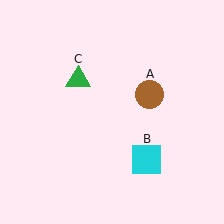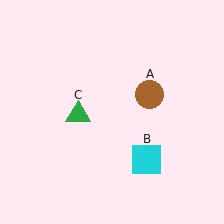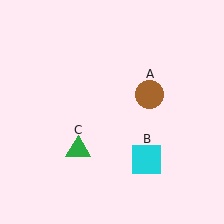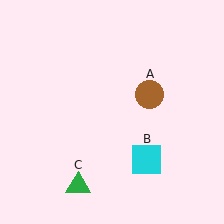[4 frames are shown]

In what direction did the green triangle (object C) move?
The green triangle (object C) moved down.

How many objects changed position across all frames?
1 object changed position: green triangle (object C).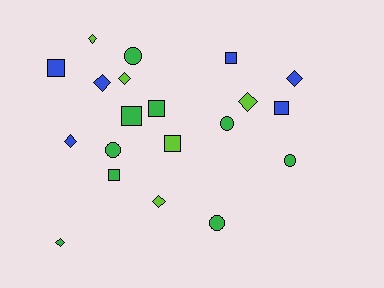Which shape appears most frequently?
Diamond, with 8 objects.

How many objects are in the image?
There are 20 objects.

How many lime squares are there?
There is 1 lime square.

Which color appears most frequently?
Green, with 9 objects.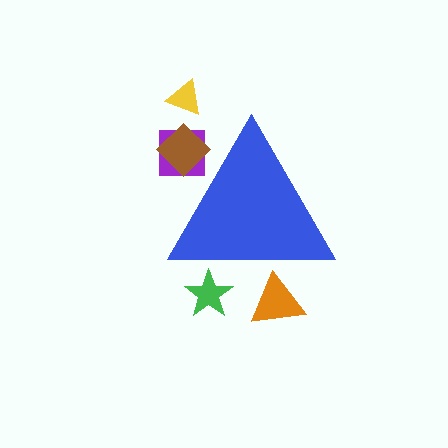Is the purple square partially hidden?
Yes, the purple square is partially hidden behind the blue triangle.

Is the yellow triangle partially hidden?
No, the yellow triangle is fully visible.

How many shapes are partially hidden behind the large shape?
4 shapes are partially hidden.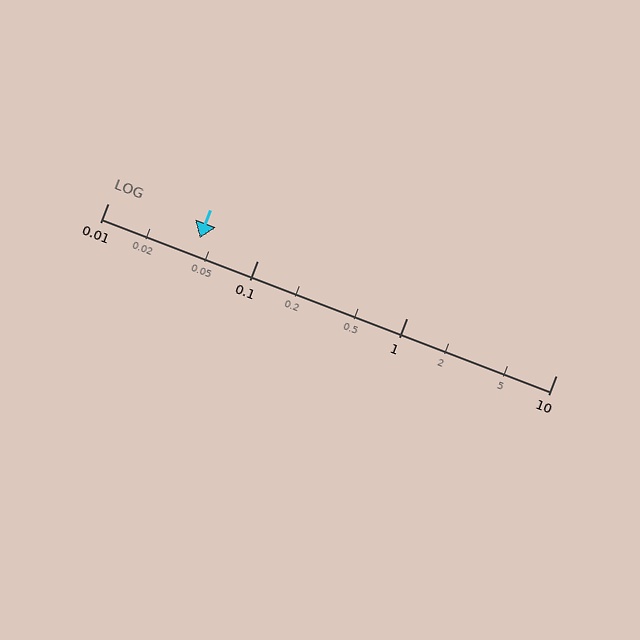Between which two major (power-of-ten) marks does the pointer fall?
The pointer is between 0.01 and 0.1.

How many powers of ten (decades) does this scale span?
The scale spans 3 decades, from 0.01 to 10.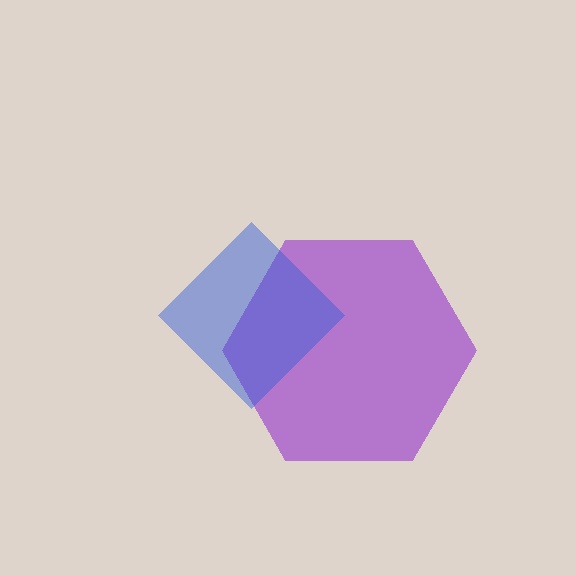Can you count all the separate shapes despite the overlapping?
Yes, there are 2 separate shapes.